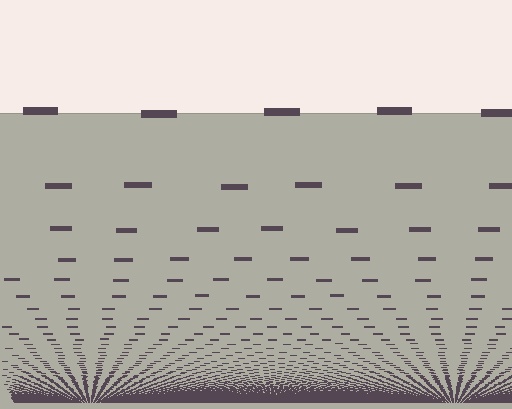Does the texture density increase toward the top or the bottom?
Density increases toward the bottom.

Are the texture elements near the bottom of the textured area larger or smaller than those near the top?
Smaller. The gradient is inverted — elements near the bottom are smaller and denser.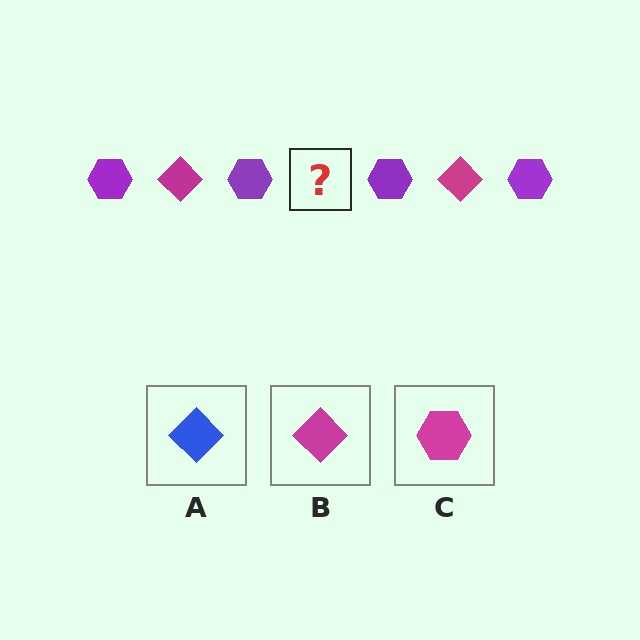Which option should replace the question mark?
Option B.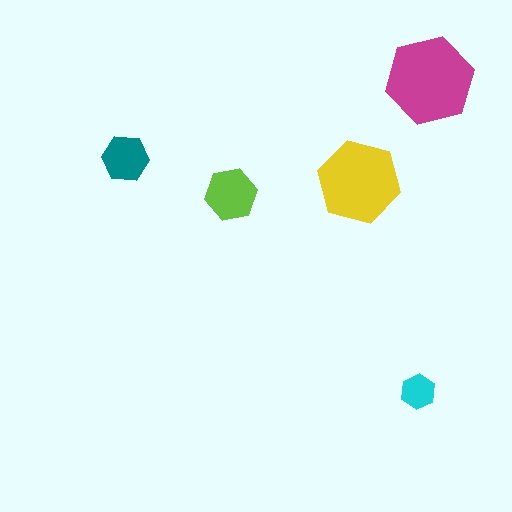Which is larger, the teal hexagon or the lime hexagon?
The lime one.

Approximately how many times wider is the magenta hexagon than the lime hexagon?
About 1.5 times wider.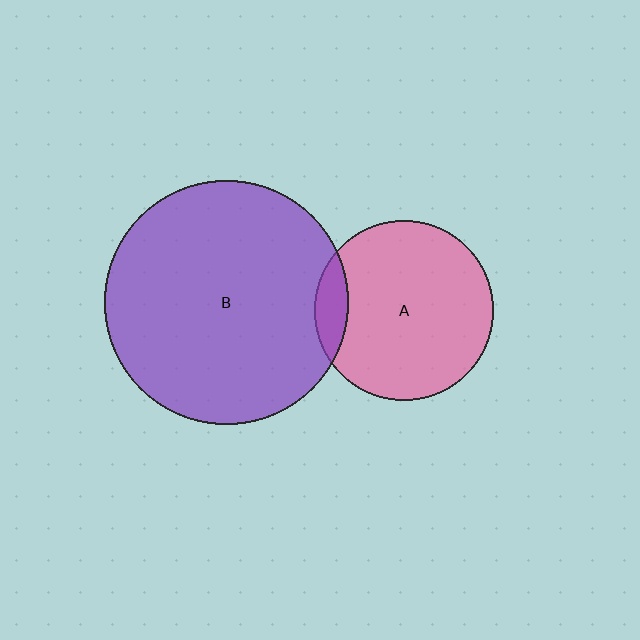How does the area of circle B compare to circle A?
Approximately 1.9 times.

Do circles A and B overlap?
Yes.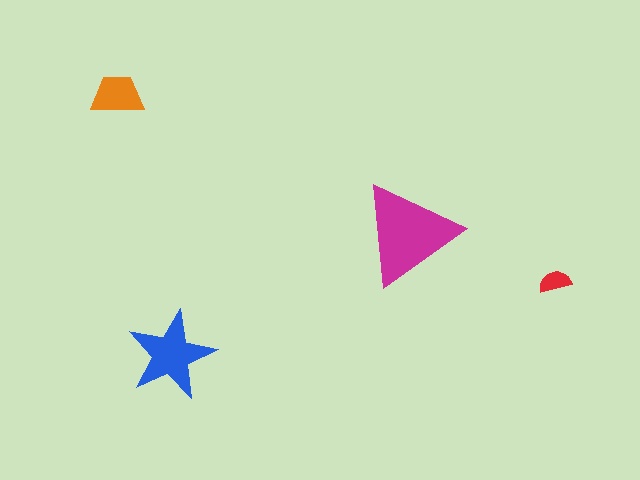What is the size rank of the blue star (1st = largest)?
2nd.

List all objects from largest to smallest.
The magenta triangle, the blue star, the orange trapezoid, the red semicircle.